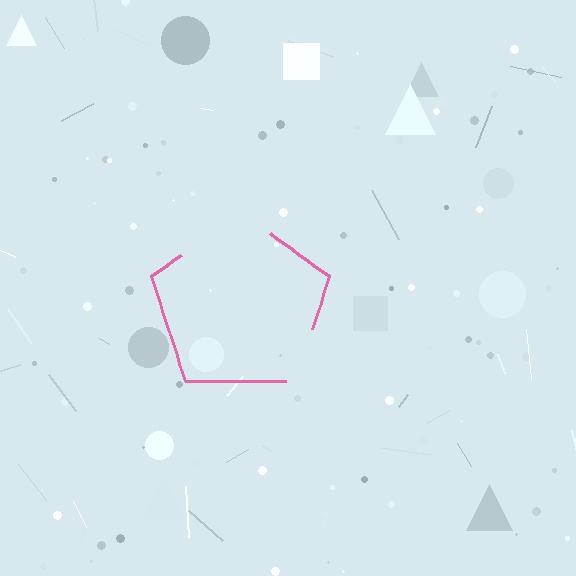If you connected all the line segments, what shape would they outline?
They would outline a pentagon.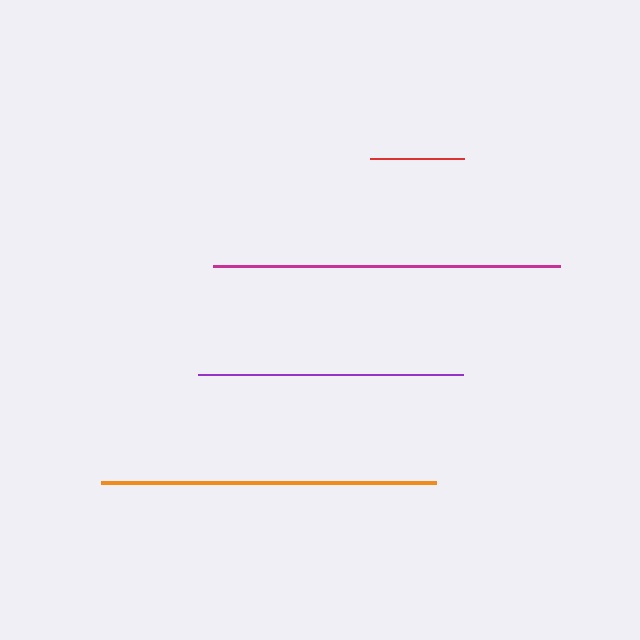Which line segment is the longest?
The magenta line is the longest at approximately 348 pixels.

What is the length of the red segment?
The red segment is approximately 94 pixels long.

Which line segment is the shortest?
The red line is the shortest at approximately 94 pixels.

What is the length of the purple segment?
The purple segment is approximately 265 pixels long.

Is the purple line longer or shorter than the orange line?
The orange line is longer than the purple line.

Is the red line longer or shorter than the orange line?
The orange line is longer than the red line.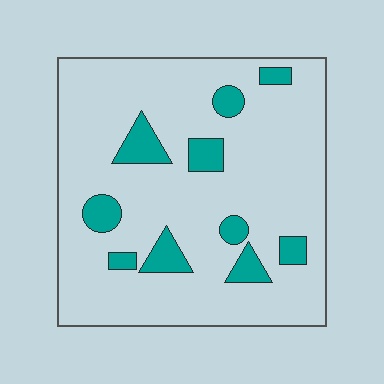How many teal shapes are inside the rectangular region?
10.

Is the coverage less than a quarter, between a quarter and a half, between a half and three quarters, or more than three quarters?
Less than a quarter.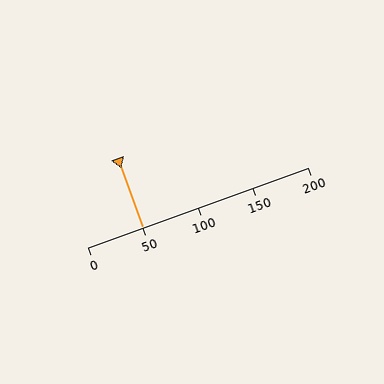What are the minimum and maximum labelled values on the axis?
The axis runs from 0 to 200.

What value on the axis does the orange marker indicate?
The marker indicates approximately 50.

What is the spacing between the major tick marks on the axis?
The major ticks are spaced 50 apart.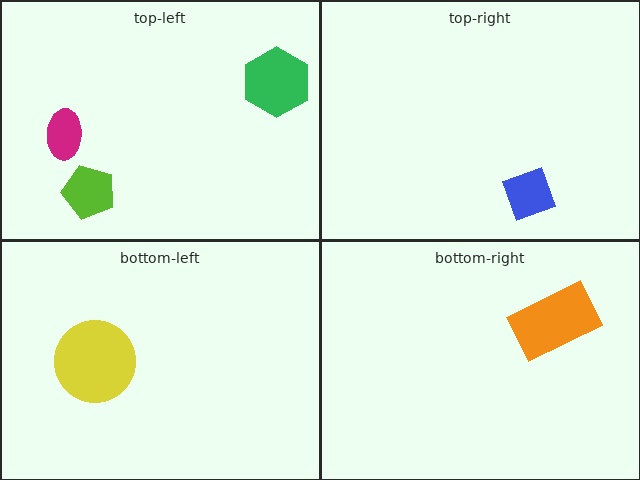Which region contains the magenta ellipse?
The top-left region.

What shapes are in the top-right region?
The blue diamond.